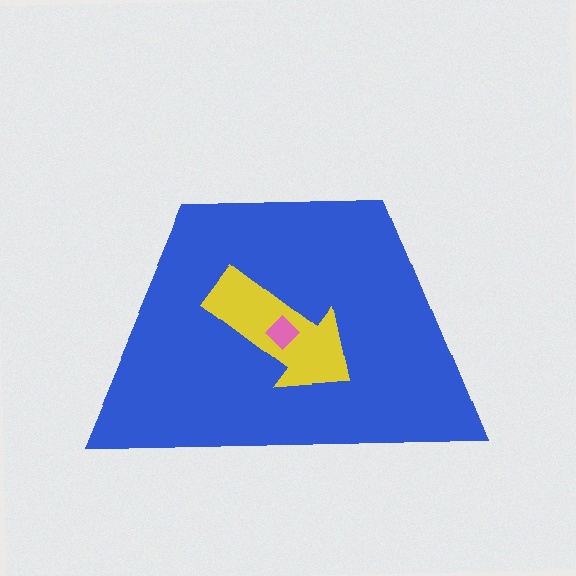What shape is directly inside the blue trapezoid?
The yellow arrow.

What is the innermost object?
The pink diamond.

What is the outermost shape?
The blue trapezoid.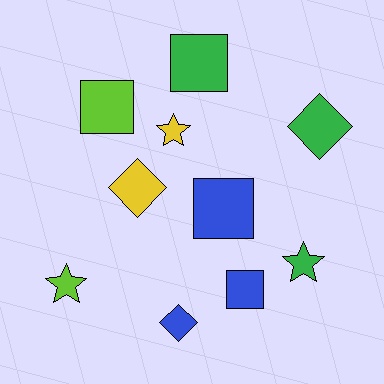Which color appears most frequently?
Green, with 3 objects.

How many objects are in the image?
There are 10 objects.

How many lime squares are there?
There is 1 lime square.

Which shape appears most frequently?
Square, with 4 objects.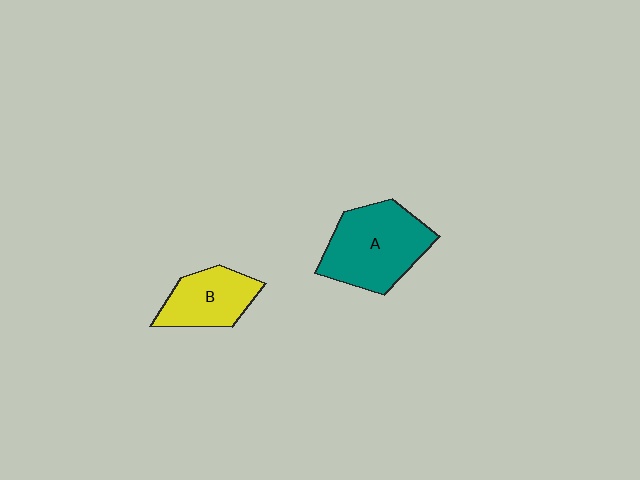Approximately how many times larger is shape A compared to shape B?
Approximately 1.5 times.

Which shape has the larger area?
Shape A (teal).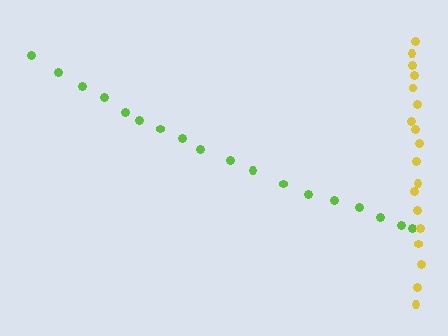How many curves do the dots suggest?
There are 2 distinct paths.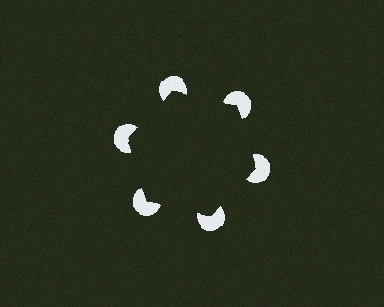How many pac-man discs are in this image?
There are 6 — one at each vertex of the illusory hexagon.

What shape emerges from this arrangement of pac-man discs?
An illusory hexagon — its edges are inferred from the aligned wedge cuts in the pac-man discs, not physically drawn.